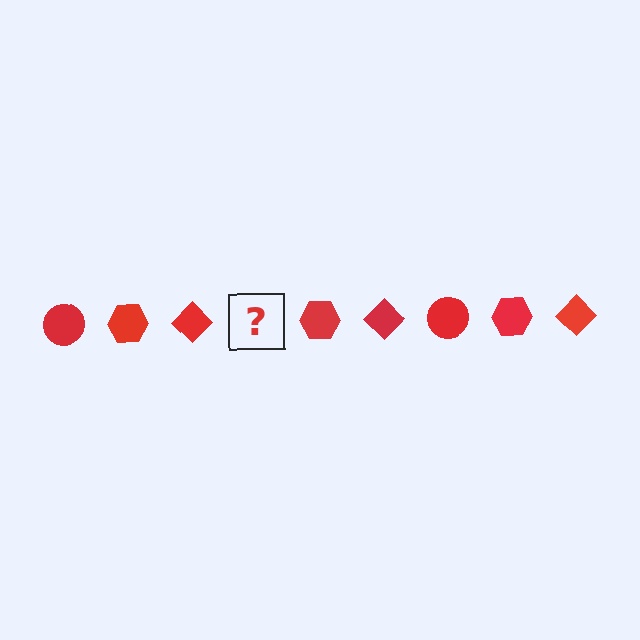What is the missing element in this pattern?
The missing element is a red circle.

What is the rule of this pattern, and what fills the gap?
The rule is that the pattern cycles through circle, hexagon, diamond shapes in red. The gap should be filled with a red circle.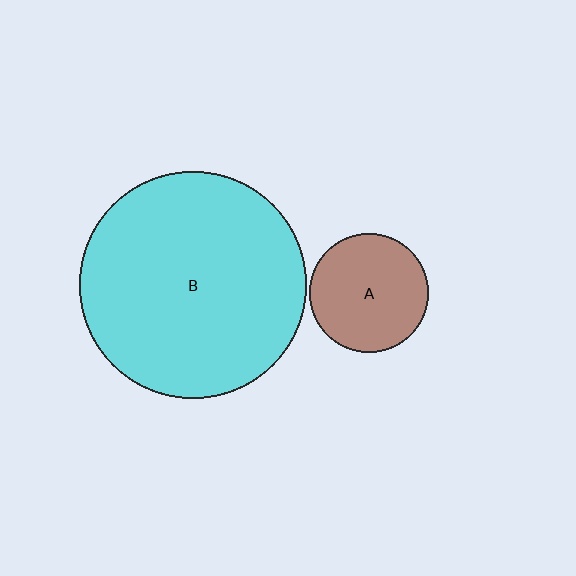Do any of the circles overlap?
No, none of the circles overlap.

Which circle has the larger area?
Circle B (cyan).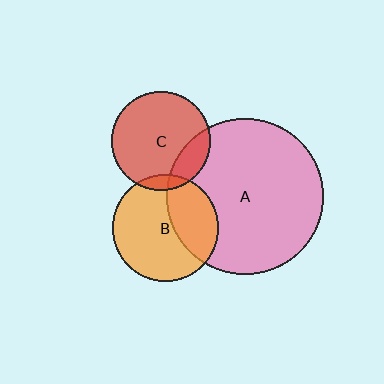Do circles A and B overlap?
Yes.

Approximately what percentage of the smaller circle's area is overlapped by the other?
Approximately 35%.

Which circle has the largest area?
Circle A (pink).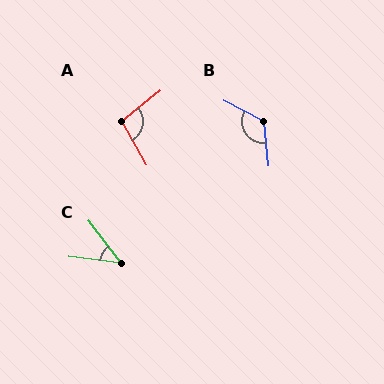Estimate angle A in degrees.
Approximately 99 degrees.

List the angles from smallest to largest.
C (45°), A (99°), B (123°).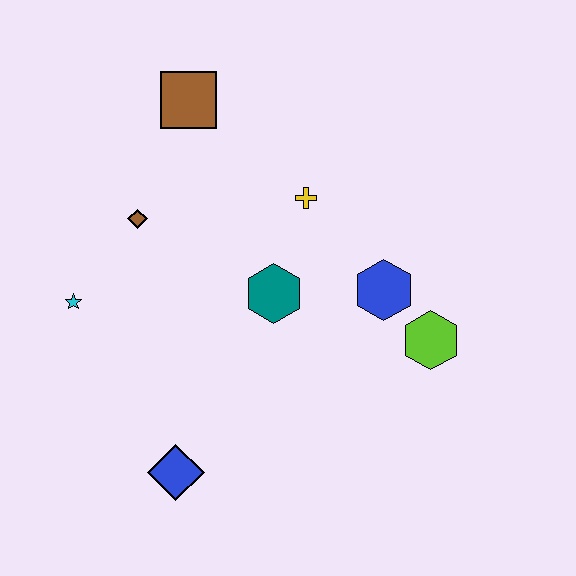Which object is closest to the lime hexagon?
The blue hexagon is closest to the lime hexagon.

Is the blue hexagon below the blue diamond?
No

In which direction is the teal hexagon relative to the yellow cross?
The teal hexagon is below the yellow cross.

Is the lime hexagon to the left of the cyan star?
No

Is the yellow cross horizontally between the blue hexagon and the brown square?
Yes